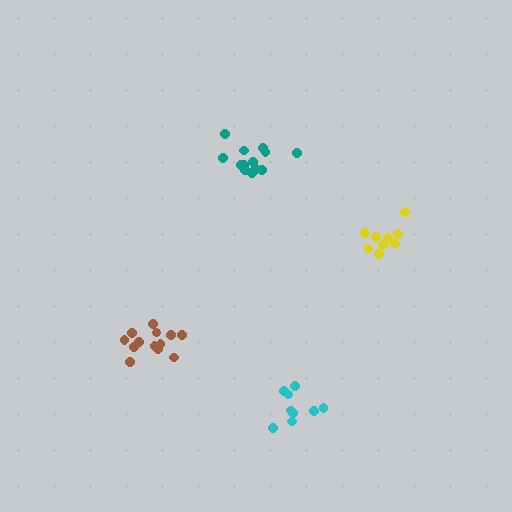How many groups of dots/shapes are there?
There are 4 groups.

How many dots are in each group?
Group 1: 9 dots, Group 2: 13 dots, Group 3: 9 dots, Group 4: 13 dots (44 total).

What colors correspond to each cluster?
The clusters are colored: cyan, teal, yellow, brown.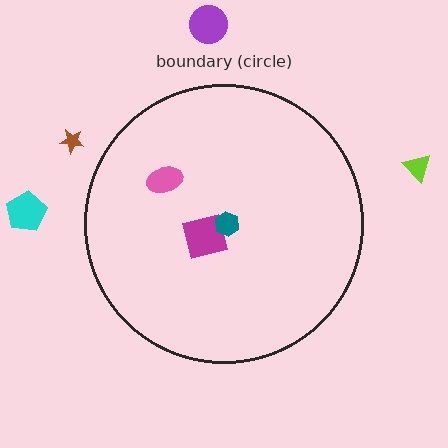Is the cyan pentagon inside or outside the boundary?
Outside.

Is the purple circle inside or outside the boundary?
Outside.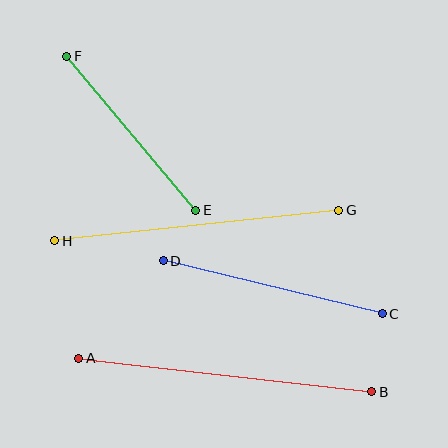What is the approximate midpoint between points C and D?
The midpoint is at approximately (273, 287) pixels.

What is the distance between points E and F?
The distance is approximately 201 pixels.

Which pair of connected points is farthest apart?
Points A and B are farthest apart.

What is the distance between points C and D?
The distance is approximately 226 pixels.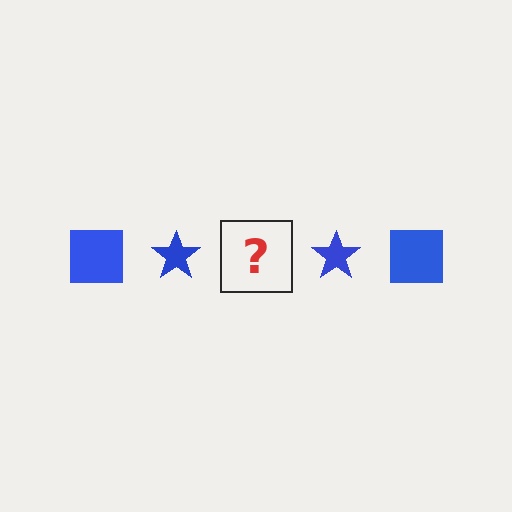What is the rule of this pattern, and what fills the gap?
The rule is that the pattern cycles through square, star shapes in blue. The gap should be filled with a blue square.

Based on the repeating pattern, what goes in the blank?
The blank should be a blue square.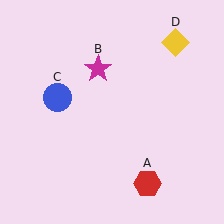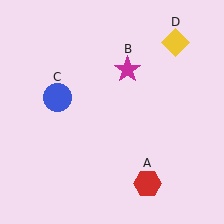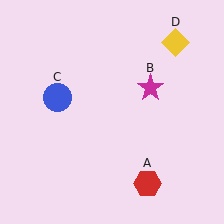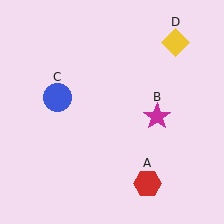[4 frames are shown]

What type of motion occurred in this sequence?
The magenta star (object B) rotated clockwise around the center of the scene.